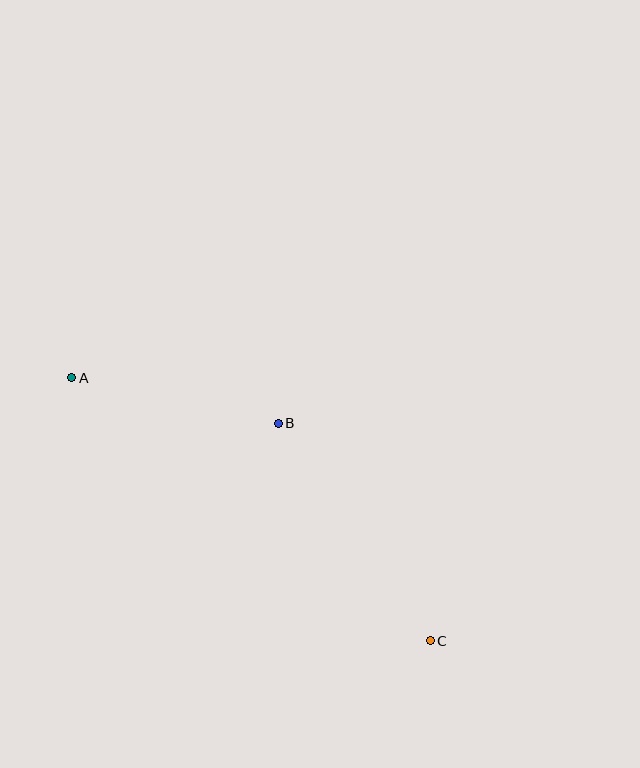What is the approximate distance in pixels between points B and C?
The distance between B and C is approximately 265 pixels.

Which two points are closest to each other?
Points A and B are closest to each other.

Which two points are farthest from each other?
Points A and C are farthest from each other.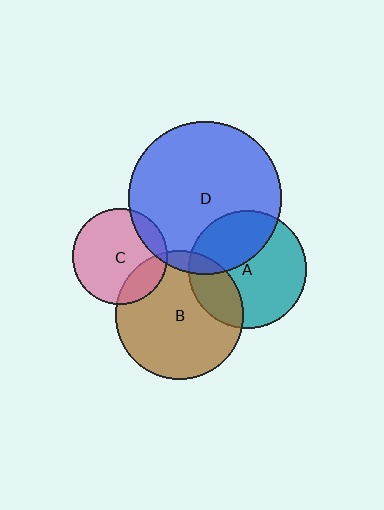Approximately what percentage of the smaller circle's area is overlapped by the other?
Approximately 15%.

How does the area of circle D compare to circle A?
Approximately 1.7 times.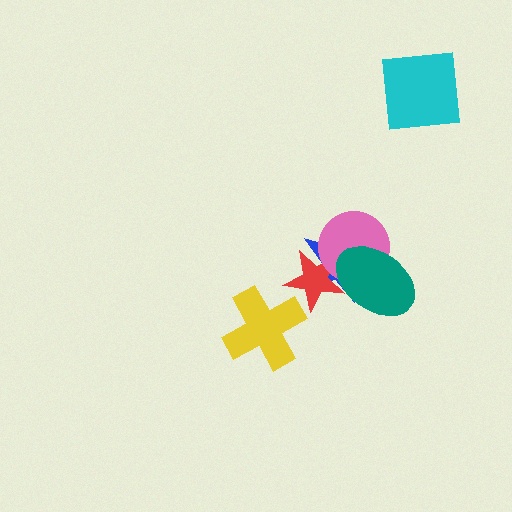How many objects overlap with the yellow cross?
0 objects overlap with the yellow cross.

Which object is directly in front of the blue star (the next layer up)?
The red star is directly in front of the blue star.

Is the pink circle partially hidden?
Yes, it is partially covered by another shape.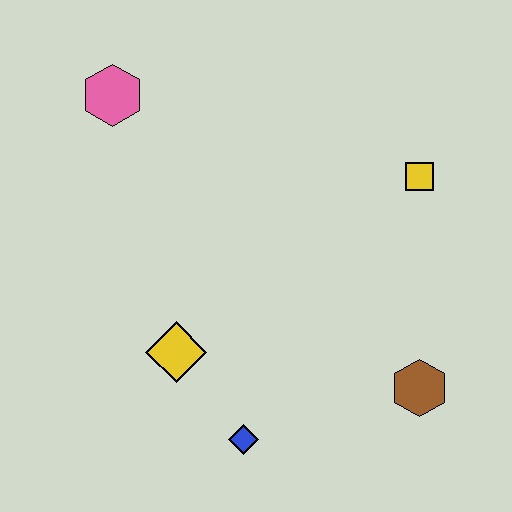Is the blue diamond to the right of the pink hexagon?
Yes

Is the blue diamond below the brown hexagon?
Yes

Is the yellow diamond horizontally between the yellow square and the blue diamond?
No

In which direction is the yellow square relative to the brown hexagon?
The yellow square is above the brown hexagon.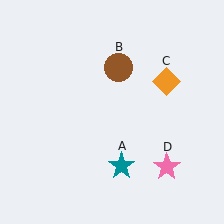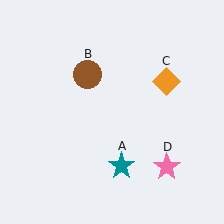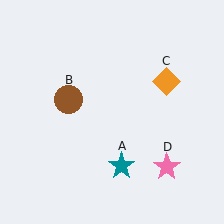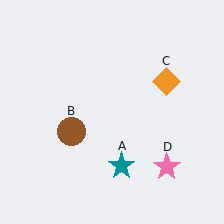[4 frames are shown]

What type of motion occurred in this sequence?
The brown circle (object B) rotated counterclockwise around the center of the scene.